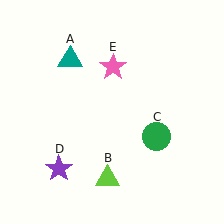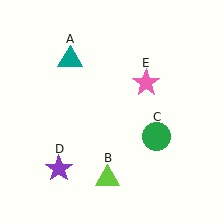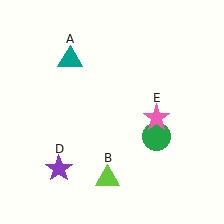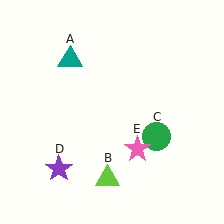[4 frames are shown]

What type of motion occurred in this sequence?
The pink star (object E) rotated clockwise around the center of the scene.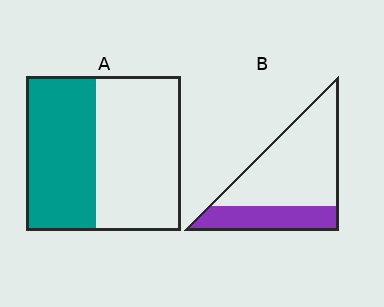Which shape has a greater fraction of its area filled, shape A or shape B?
Shape A.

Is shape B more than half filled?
No.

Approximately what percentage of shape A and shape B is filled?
A is approximately 45% and B is approximately 30%.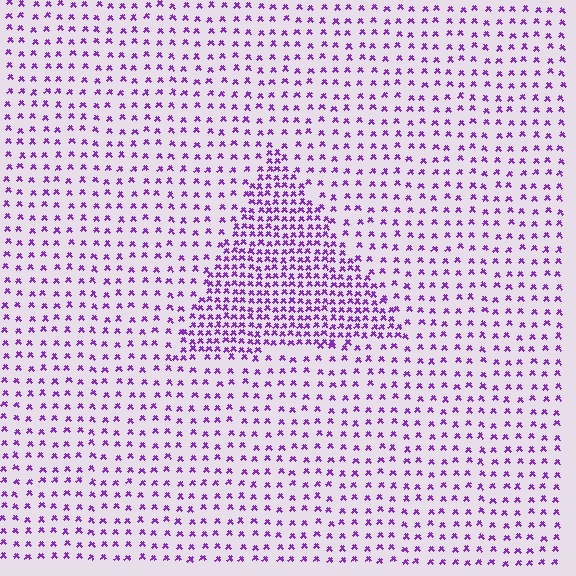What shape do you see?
I see a triangle.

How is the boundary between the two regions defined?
The boundary is defined by a change in element density (approximately 2.3x ratio). All elements are the same color, size, and shape.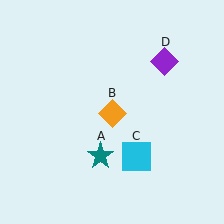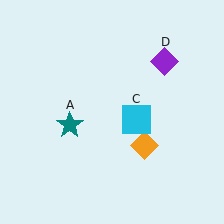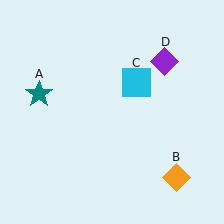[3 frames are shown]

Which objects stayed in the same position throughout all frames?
Purple diamond (object D) remained stationary.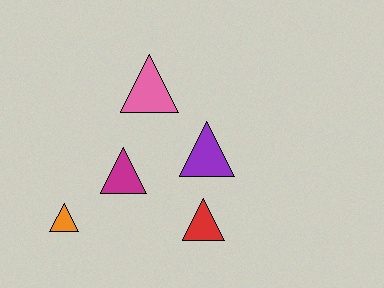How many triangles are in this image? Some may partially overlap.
There are 5 triangles.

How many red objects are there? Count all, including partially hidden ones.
There is 1 red object.